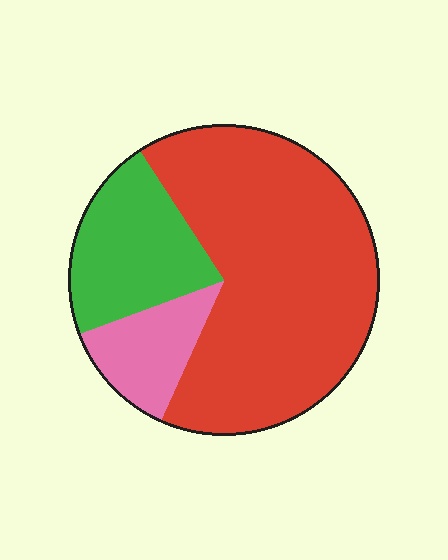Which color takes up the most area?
Red, at roughly 65%.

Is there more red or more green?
Red.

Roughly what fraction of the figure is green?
Green covers 22% of the figure.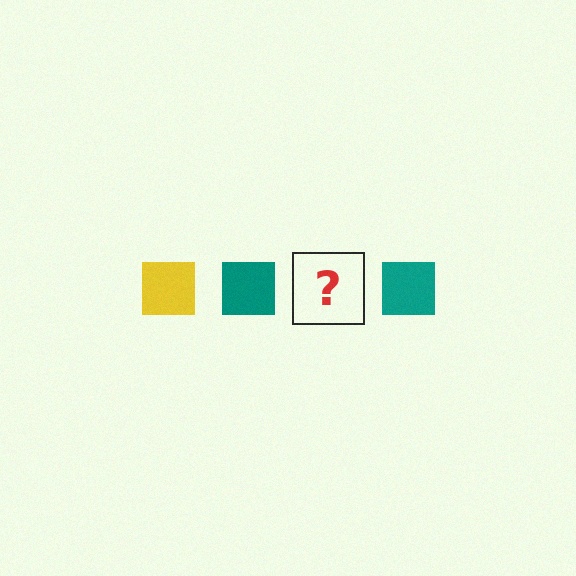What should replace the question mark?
The question mark should be replaced with a yellow square.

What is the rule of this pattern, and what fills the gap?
The rule is that the pattern cycles through yellow, teal squares. The gap should be filled with a yellow square.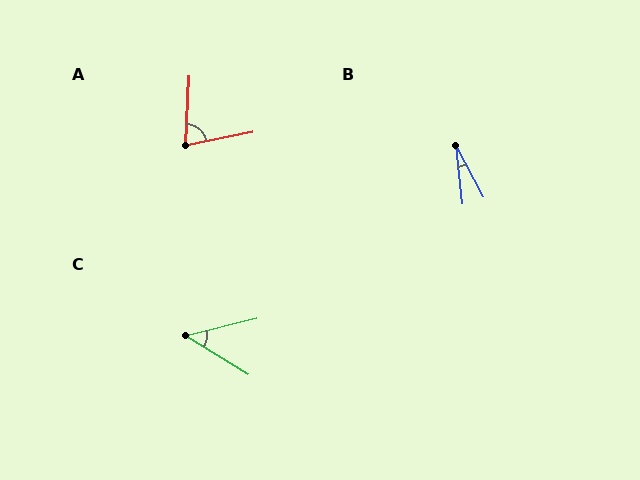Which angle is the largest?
A, at approximately 76 degrees.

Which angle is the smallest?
B, at approximately 22 degrees.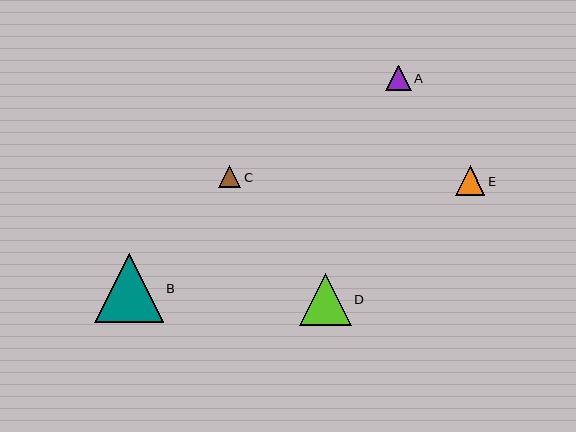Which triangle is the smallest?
Triangle C is the smallest with a size of approximately 22 pixels.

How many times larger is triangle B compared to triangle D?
Triangle B is approximately 1.3 times the size of triangle D.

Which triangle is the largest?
Triangle B is the largest with a size of approximately 69 pixels.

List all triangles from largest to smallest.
From largest to smallest: B, D, E, A, C.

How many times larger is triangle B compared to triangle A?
Triangle B is approximately 2.7 times the size of triangle A.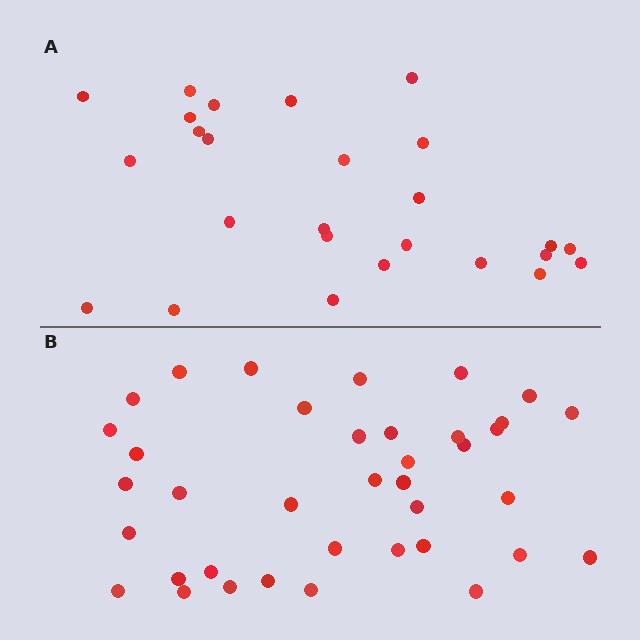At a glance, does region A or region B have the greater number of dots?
Region B (the bottom region) has more dots.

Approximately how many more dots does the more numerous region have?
Region B has roughly 12 or so more dots than region A.